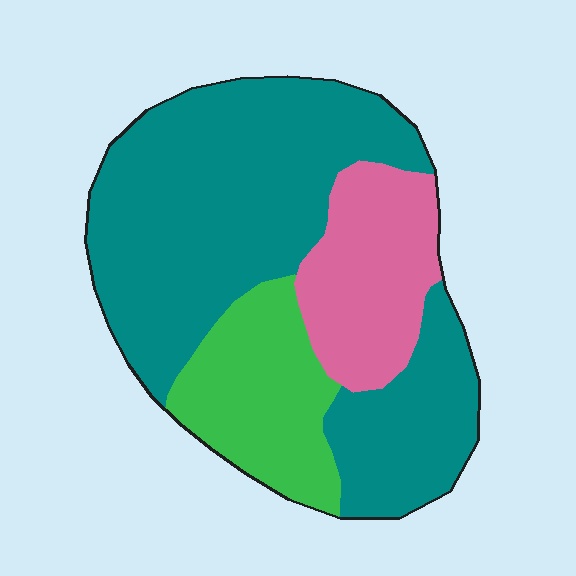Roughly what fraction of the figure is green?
Green takes up about one fifth (1/5) of the figure.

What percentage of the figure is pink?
Pink takes up between a sixth and a third of the figure.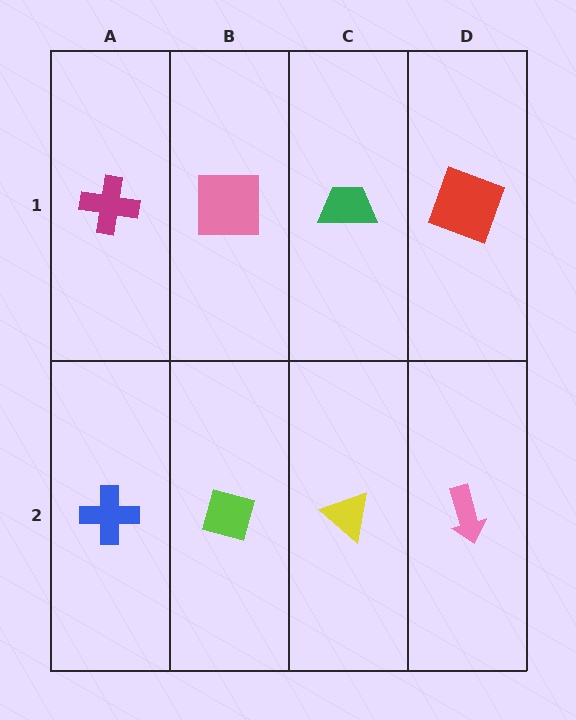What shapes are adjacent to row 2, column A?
A magenta cross (row 1, column A), a lime diamond (row 2, column B).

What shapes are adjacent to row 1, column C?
A yellow triangle (row 2, column C), a pink square (row 1, column B), a red square (row 1, column D).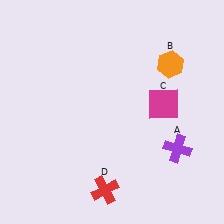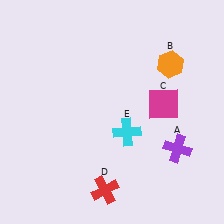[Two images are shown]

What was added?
A cyan cross (E) was added in Image 2.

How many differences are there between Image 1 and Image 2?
There is 1 difference between the two images.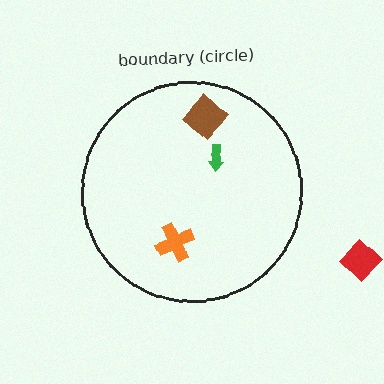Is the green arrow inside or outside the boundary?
Inside.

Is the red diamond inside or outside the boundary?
Outside.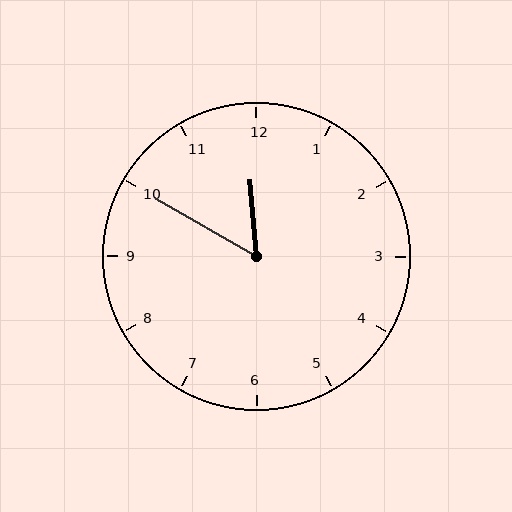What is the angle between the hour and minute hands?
Approximately 55 degrees.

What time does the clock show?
11:50.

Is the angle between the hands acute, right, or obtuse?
It is acute.